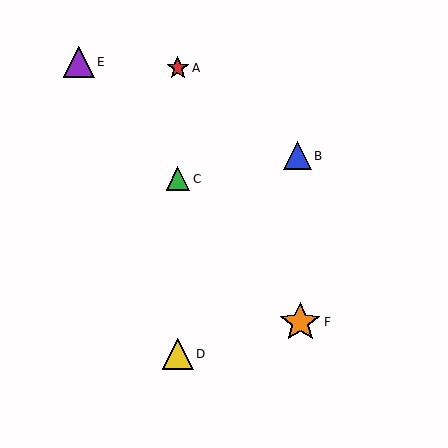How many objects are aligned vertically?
3 objects (A, C, D) are aligned vertically.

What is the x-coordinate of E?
Object E is at x≈79.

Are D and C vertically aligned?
Yes, both are at x≈178.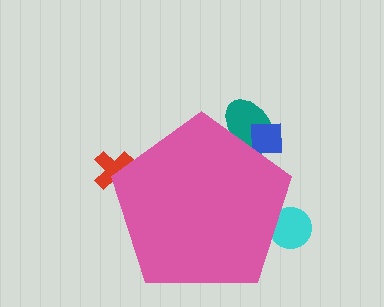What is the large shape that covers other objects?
A pink pentagon.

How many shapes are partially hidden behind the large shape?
4 shapes are partially hidden.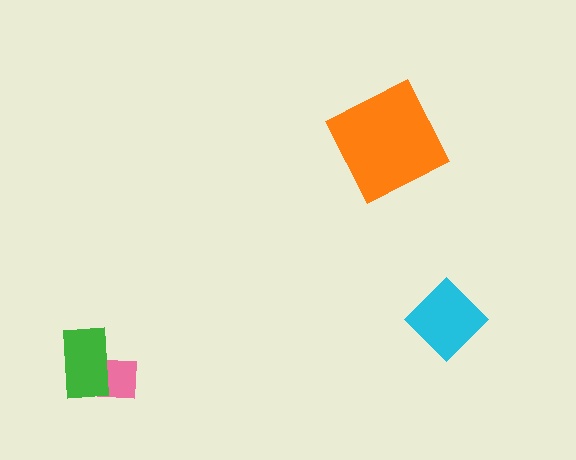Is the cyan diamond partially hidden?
No, no other shape covers it.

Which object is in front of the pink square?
The green rectangle is in front of the pink square.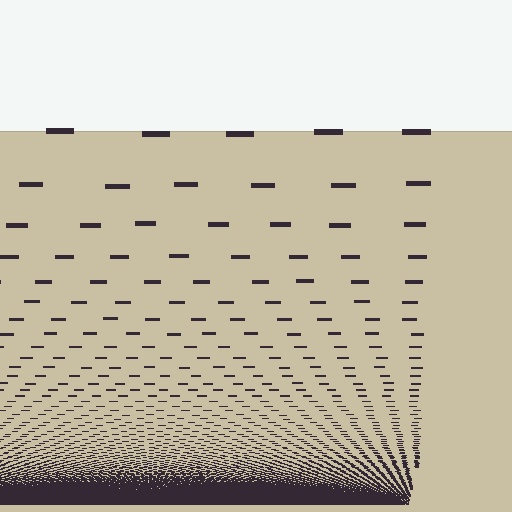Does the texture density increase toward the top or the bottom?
Density increases toward the bottom.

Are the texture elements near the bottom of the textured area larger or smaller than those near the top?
Smaller. The gradient is inverted — elements near the bottom are smaller and denser.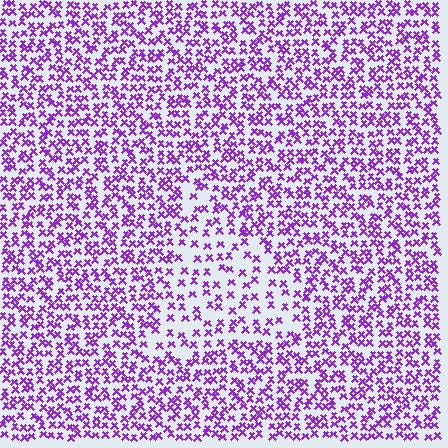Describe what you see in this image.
The image contains small purple elements arranged at two different densities. A triangle-shaped region is visible where the elements are less densely packed than the surrounding area.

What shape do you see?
I see a triangle.